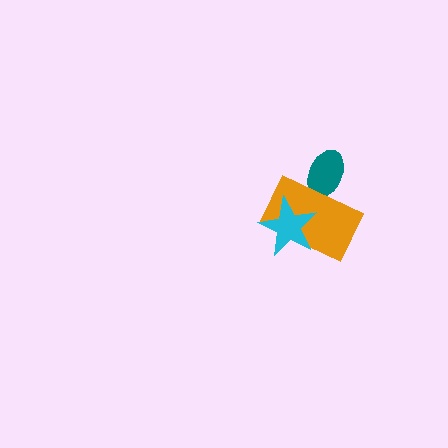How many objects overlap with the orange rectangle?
2 objects overlap with the orange rectangle.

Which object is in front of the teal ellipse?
The orange rectangle is in front of the teal ellipse.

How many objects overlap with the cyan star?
1 object overlaps with the cyan star.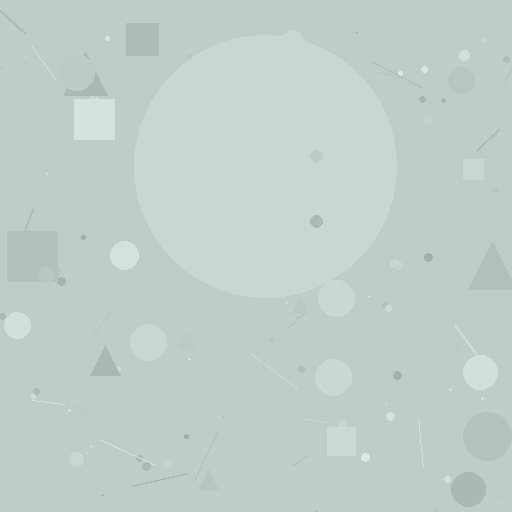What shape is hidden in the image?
A circle is hidden in the image.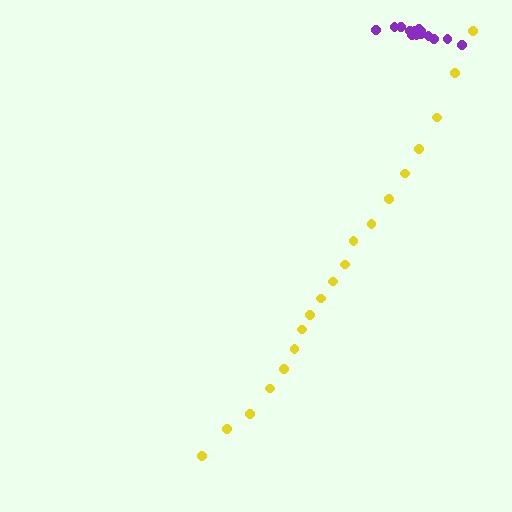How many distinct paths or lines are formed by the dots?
There are 2 distinct paths.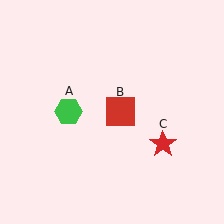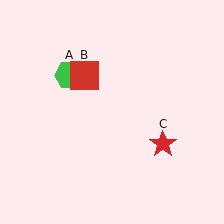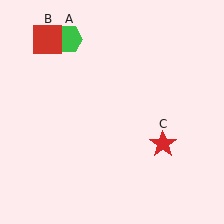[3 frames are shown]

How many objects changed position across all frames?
2 objects changed position: green hexagon (object A), red square (object B).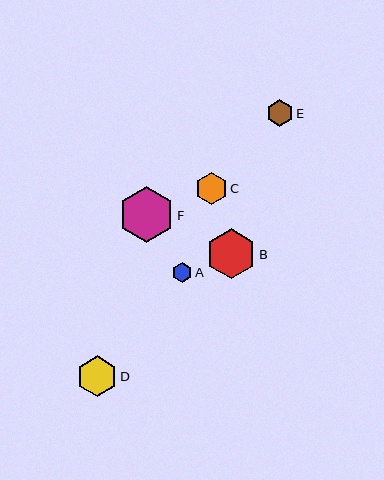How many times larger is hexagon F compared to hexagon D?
Hexagon F is approximately 1.4 times the size of hexagon D.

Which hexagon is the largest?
Hexagon F is the largest with a size of approximately 56 pixels.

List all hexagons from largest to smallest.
From largest to smallest: F, B, D, C, E, A.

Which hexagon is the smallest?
Hexagon A is the smallest with a size of approximately 20 pixels.